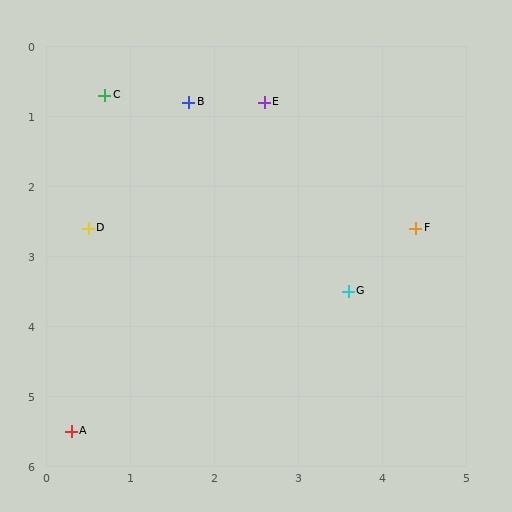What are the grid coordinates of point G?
Point G is at approximately (3.6, 3.5).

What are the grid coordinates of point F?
Point F is at approximately (4.4, 2.6).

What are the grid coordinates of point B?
Point B is at approximately (1.7, 0.8).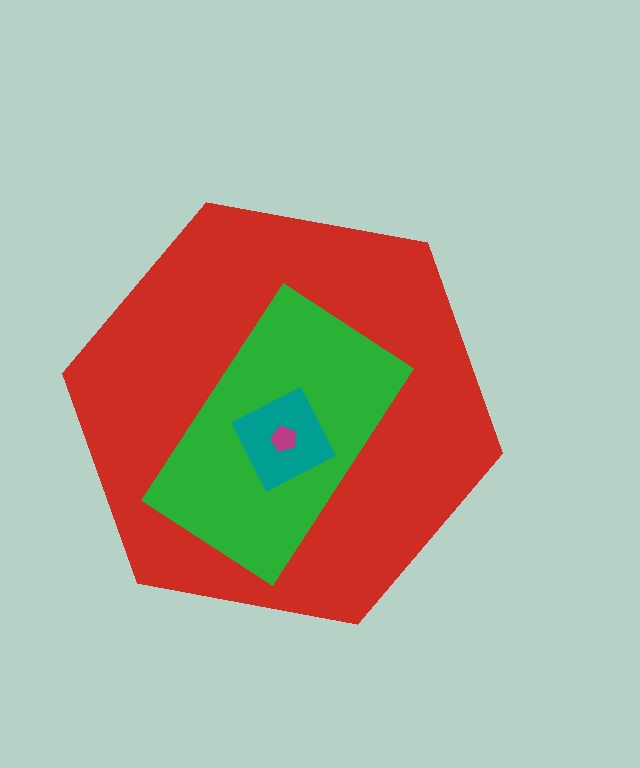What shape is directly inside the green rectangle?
The teal diamond.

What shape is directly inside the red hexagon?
The green rectangle.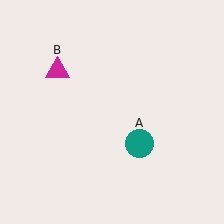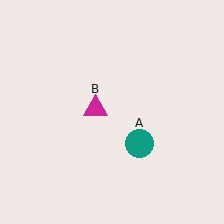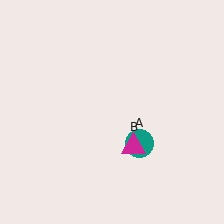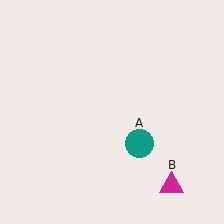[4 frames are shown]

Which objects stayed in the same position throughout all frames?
Teal circle (object A) remained stationary.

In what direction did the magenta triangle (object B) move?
The magenta triangle (object B) moved down and to the right.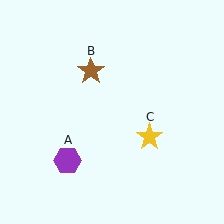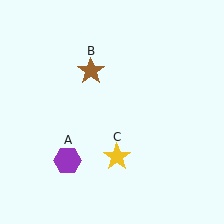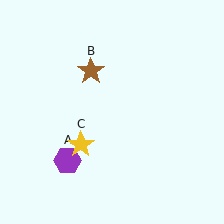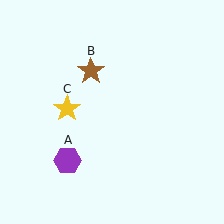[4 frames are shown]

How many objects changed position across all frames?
1 object changed position: yellow star (object C).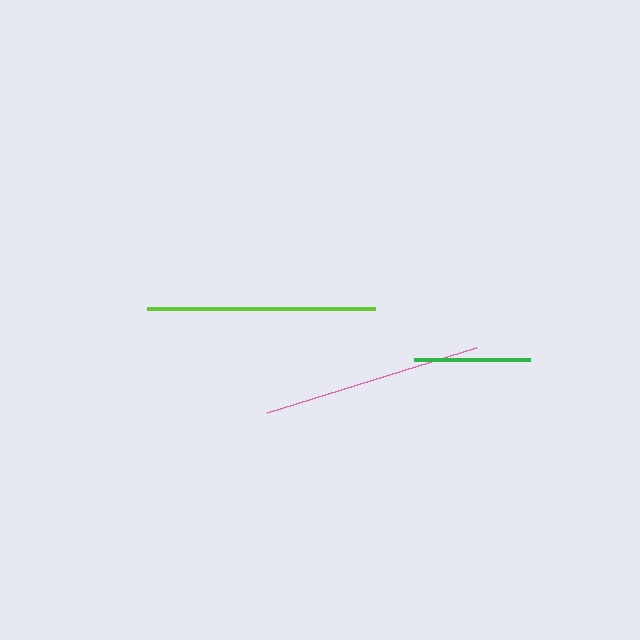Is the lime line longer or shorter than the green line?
The lime line is longer than the green line.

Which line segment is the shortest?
The green line is the shortest at approximately 116 pixels.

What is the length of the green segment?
The green segment is approximately 116 pixels long.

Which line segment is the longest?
The lime line is the longest at approximately 228 pixels.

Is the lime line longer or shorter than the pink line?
The lime line is longer than the pink line.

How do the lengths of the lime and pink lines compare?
The lime and pink lines are approximately the same length.